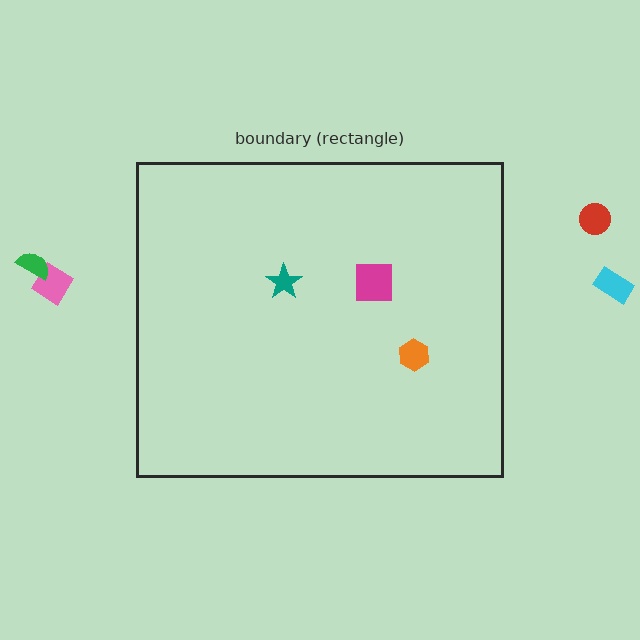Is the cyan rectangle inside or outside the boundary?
Outside.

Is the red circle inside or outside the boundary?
Outside.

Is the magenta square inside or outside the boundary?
Inside.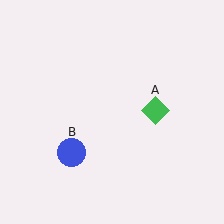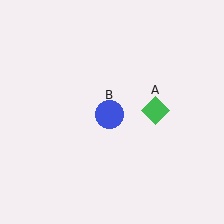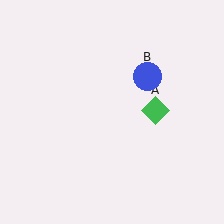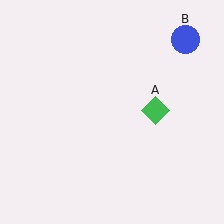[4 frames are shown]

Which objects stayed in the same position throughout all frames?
Green diamond (object A) remained stationary.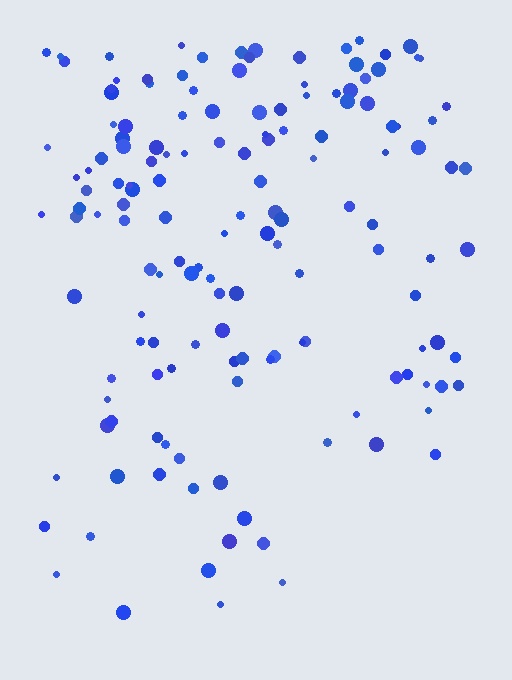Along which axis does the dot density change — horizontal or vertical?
Vertical.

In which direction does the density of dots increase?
From bottom to top, with the top side densest.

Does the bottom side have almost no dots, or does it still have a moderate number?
Still a moderate number, just noticeably fewer than the top.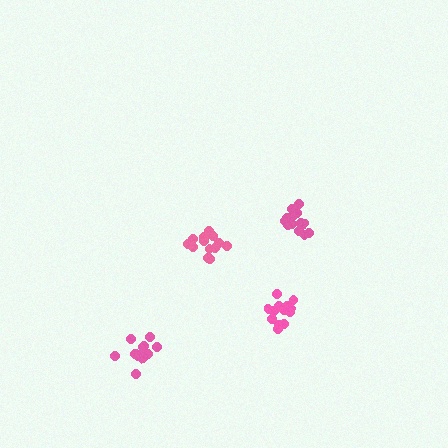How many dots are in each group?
Group 1: 13 dots, Group 2: 14 dots, Group 3: 13 dots, Group 4: 13 dots (53 total).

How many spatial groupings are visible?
There are 4 spatial groupings.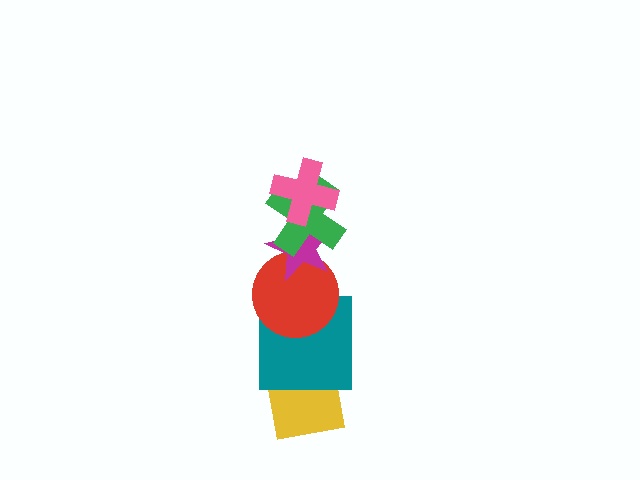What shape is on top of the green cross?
The pink cross is on top of the green cross.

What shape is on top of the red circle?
The magenta star is on top of the red circle.